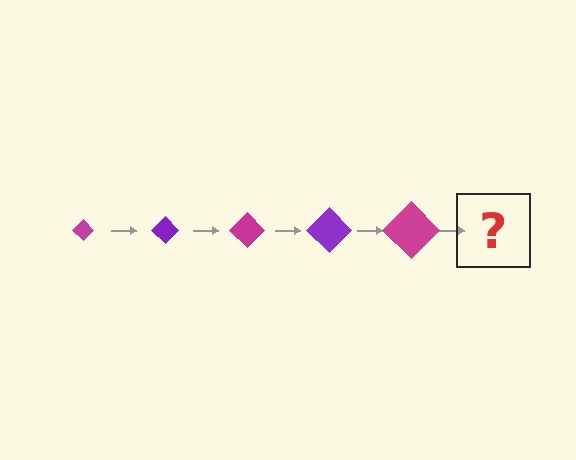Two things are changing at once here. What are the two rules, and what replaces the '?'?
The two rules are that the diamond grows larger each step and the color cycles through magenta and purple. The '?' should be a purple diamond, larger than the previous one.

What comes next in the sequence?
The next element should be a purple diamond, larger than the previous one.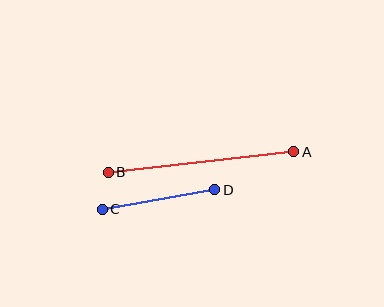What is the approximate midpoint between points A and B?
The midpoint is at approximately (201, 162) pixels.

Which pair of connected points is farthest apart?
Points A and B are farthest apart.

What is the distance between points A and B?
The distance is approximately 187 pixels.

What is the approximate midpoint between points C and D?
The midpoint is at approximately (158, 199) pixels.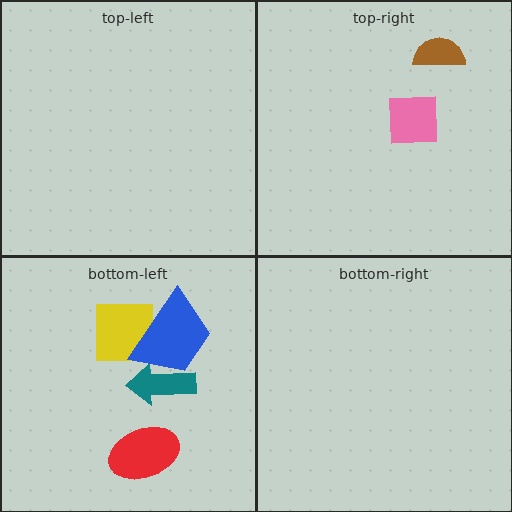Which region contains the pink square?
The top-right region.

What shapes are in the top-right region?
The pink square, the brown semicircle.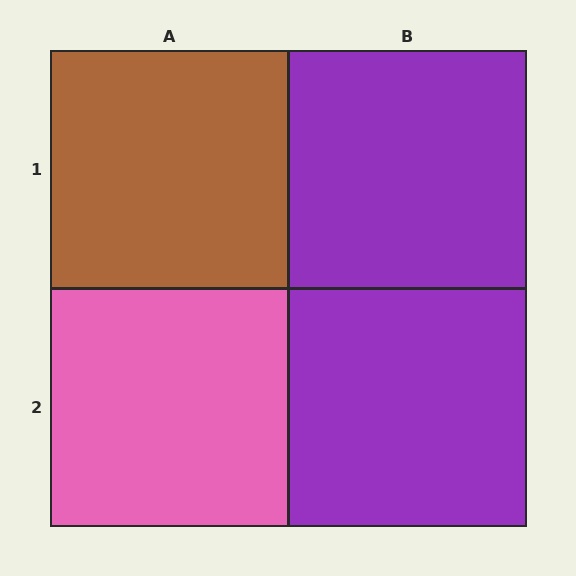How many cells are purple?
2 cells are purple.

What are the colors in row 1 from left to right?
Brown, purple.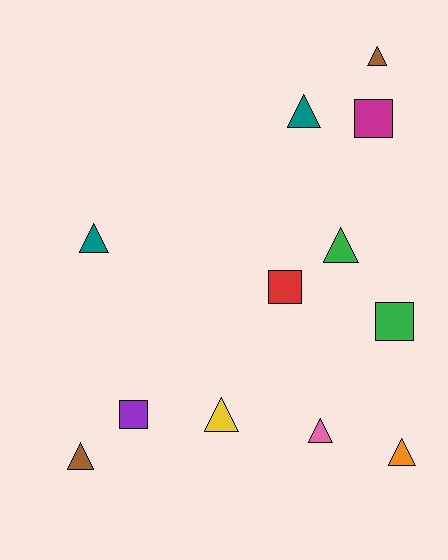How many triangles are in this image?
There are 8 triangles.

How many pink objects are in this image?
There is 1 pink object.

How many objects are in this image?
There are 12 objects.